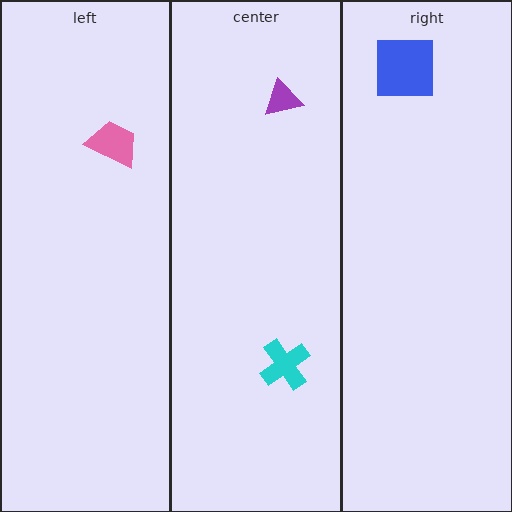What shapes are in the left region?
The pink trapezoid.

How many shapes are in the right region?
1.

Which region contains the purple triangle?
The center region.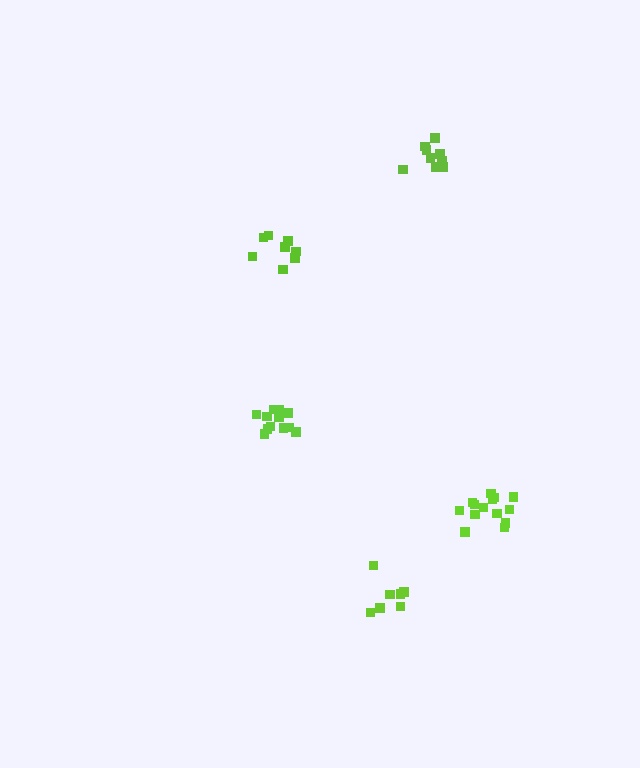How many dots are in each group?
Group 1: 14 dots, Group 2: 8 dots, Group 3: 9 dots, Group 4: 8 dots, Group 5: 12 dots (51 total).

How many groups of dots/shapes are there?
There are 5 groups.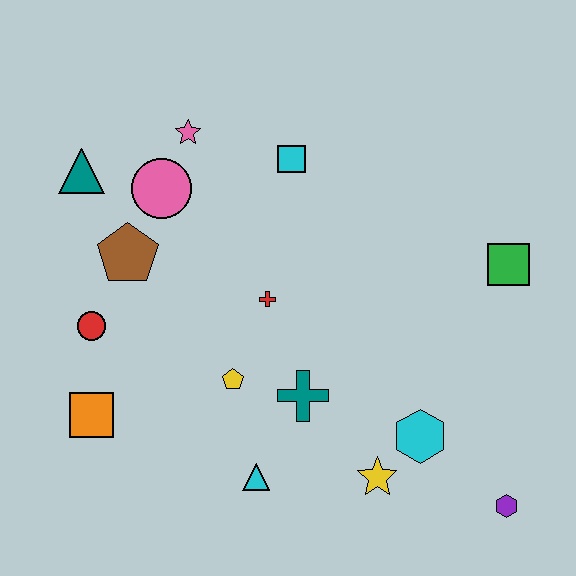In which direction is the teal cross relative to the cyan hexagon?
The teal cross is to the left of the cyan hexagon.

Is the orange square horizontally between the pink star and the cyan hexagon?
No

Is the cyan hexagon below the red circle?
Yes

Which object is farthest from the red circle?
The purple hexagon is farthest from the red circle.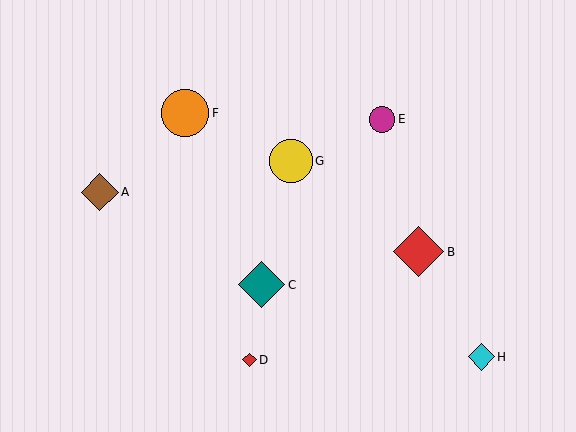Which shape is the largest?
The red diamond (labeled B) is the largest.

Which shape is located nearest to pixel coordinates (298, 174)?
The yellow circle (labeled G) at (291, 161) is nearest to that location.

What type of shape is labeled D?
Shape D is a red diamond.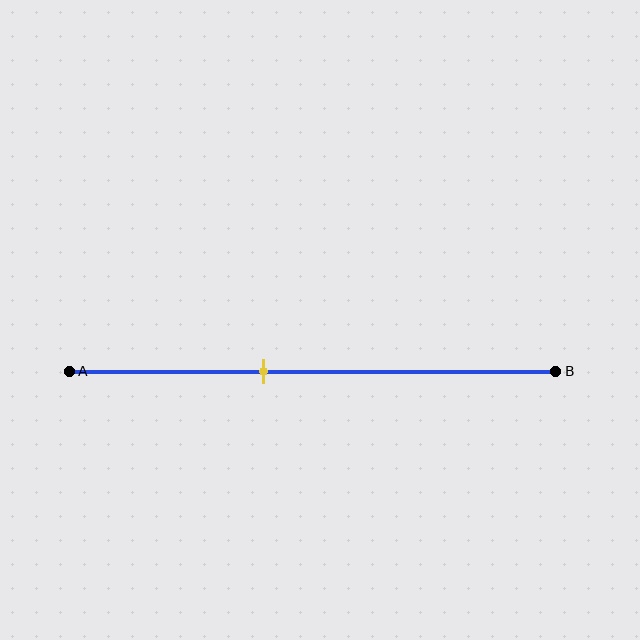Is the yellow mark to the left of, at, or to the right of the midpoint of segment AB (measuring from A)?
The yellow mark is to the left of the midpoint of segment AB.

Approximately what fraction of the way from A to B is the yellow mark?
The yellow mark is approximately 40% of the way from A to B.